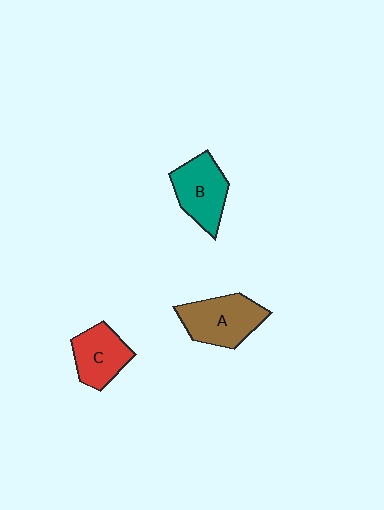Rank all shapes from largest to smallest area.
From largest to smallest: A (brown), B (teal), C (red).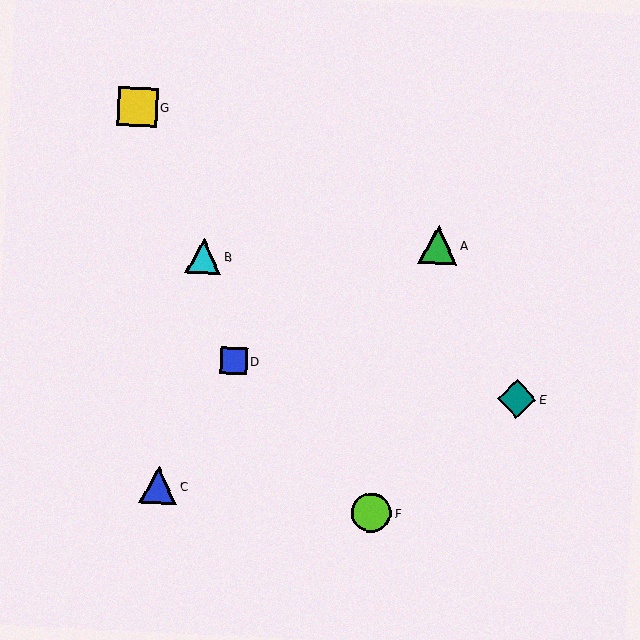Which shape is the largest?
The lime circle (labeled F) is the largest.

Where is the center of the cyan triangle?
The center of the cyan triangle is at (203, 256).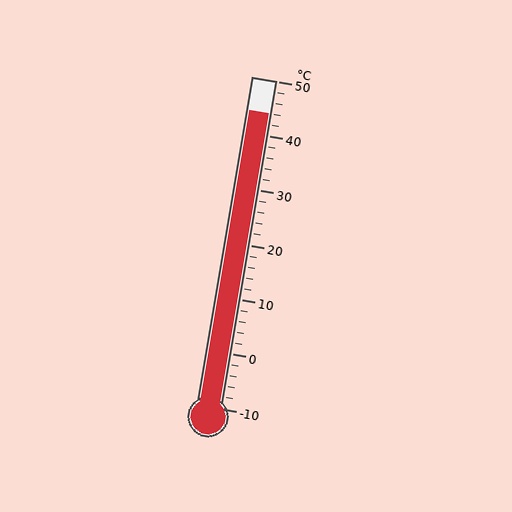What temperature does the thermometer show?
The thermometer shows approximately 44°C.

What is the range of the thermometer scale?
The thermometer scale ranges from -10°C to 50°C.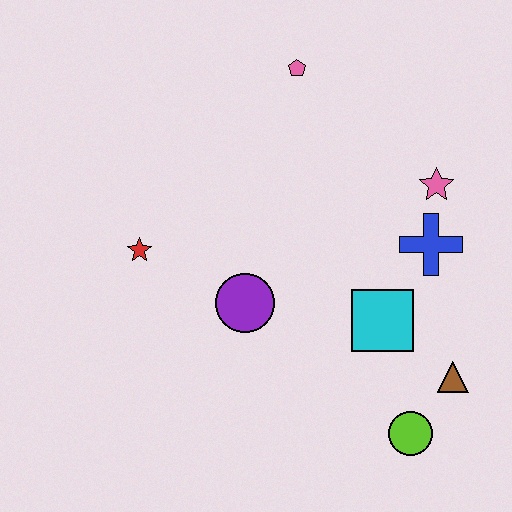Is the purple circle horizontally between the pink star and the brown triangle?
No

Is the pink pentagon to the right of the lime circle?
No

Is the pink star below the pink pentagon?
Yes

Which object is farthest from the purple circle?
The pink pentagon is farthest from the purple circle.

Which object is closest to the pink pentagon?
The pink star is closest to the pink pentagon.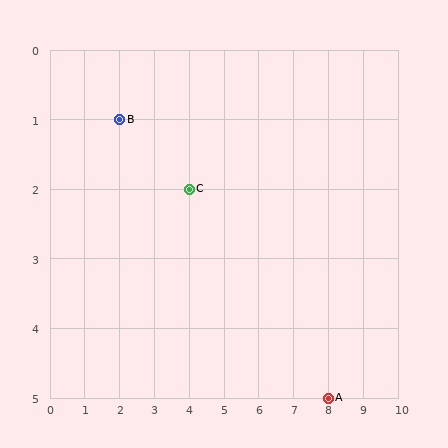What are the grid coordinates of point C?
Point C is at grid coordinates (4, 2).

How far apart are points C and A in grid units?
Points C and A are 4 columns and 3 rows apart (about 5.0 grid units diagonally).